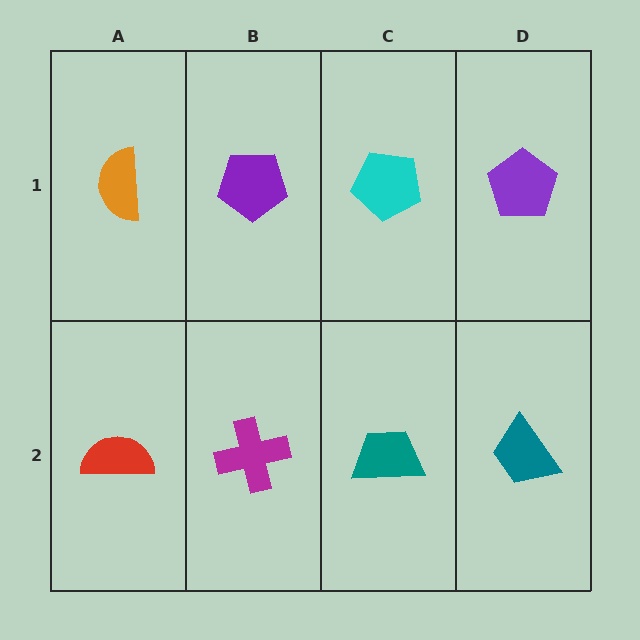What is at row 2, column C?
A teal trapezoid.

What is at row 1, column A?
An orange semicircle.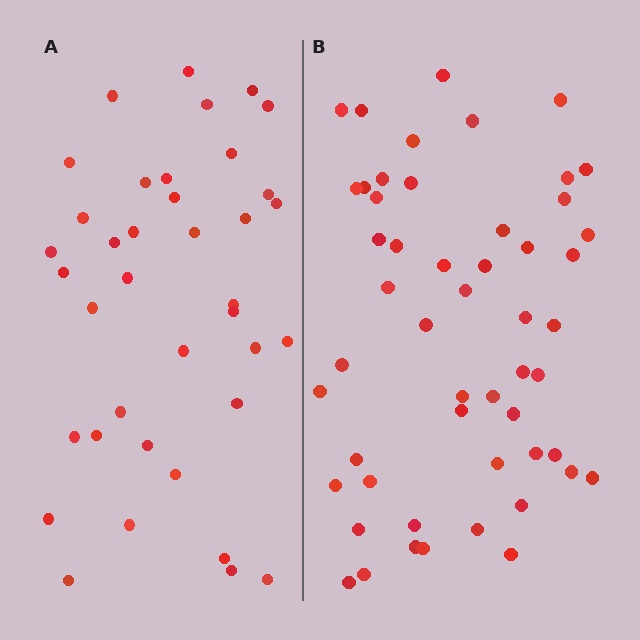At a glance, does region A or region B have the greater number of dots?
Region B (the right region) has more dots.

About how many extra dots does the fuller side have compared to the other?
Region B has approximately 15 more dots than region A.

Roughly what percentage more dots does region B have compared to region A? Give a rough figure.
About 35% more.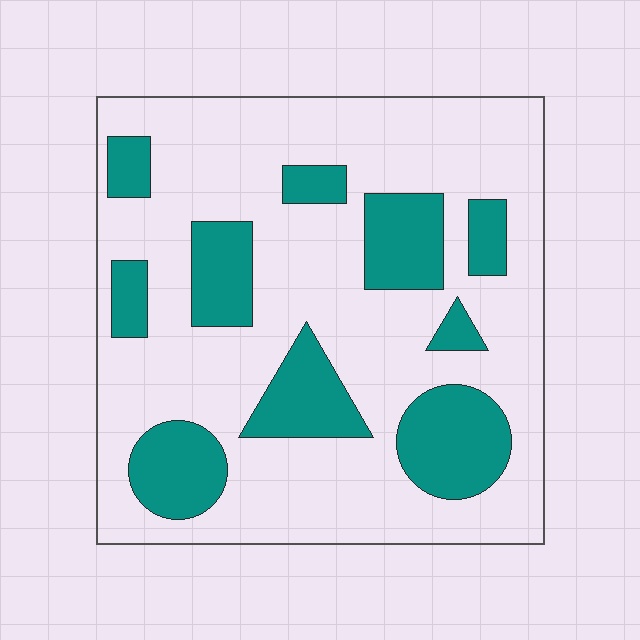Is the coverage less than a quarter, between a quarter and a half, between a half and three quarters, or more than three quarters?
Between a quarter and a half.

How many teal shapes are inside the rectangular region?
10.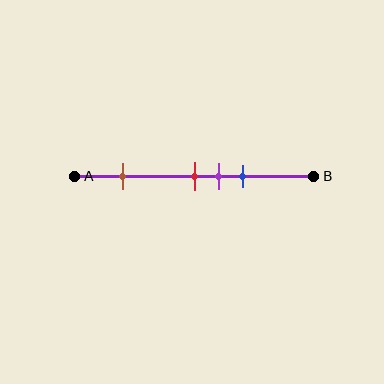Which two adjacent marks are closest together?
The red and purple marks are the closest adjacent pair.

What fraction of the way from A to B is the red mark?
The red mark is approximately 50% (0.5) of the way from A to B.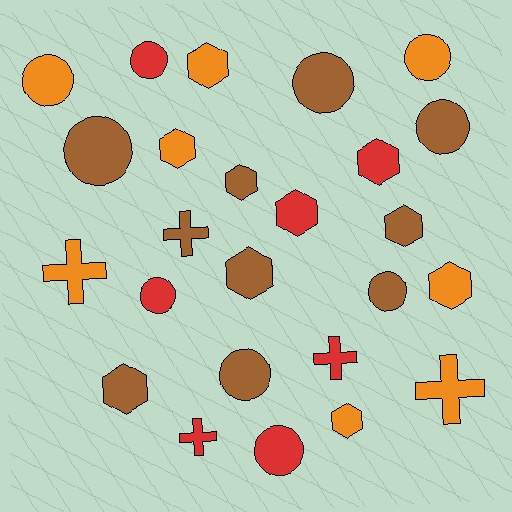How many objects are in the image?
There are 25 objects.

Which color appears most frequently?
Brown, with 10 objects.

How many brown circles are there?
There are 5 brown circles.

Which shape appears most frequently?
Circle, with 10 objects.